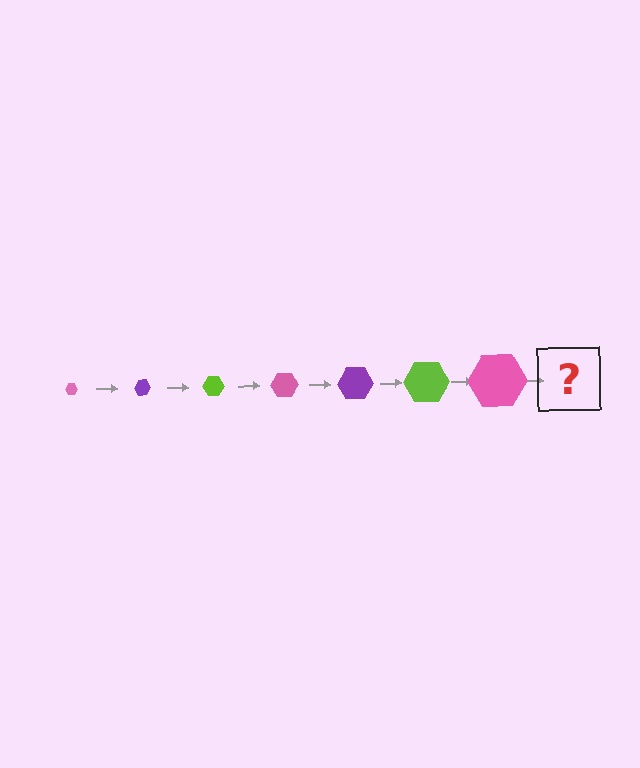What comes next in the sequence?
The next element should be a purple hexagon, larger than the previous one.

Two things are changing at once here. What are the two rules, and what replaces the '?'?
The two rules are that the hexagon grows larger each step and the color cycles through pink, purple, and lime. The '?' should be a purple hexagon, larger than the previous one.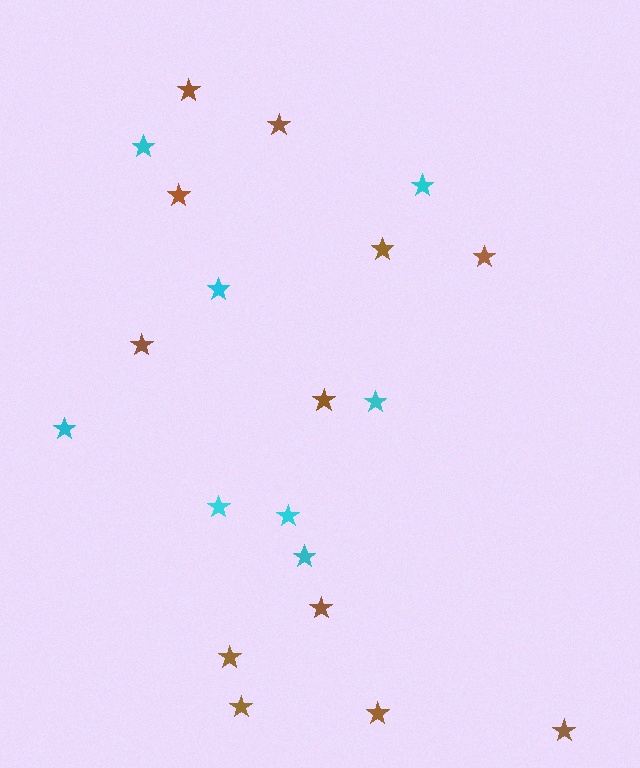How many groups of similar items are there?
There are 2 groups: one group of cyan stars (8) and one group of brown stars (12).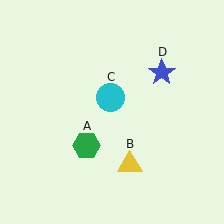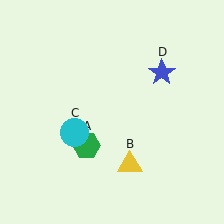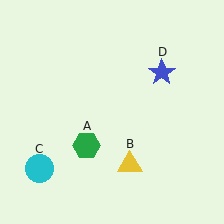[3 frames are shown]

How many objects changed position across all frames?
1 object changed position: cyan circle (object C).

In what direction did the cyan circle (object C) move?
The cyan circle (object C) moved down and to the left.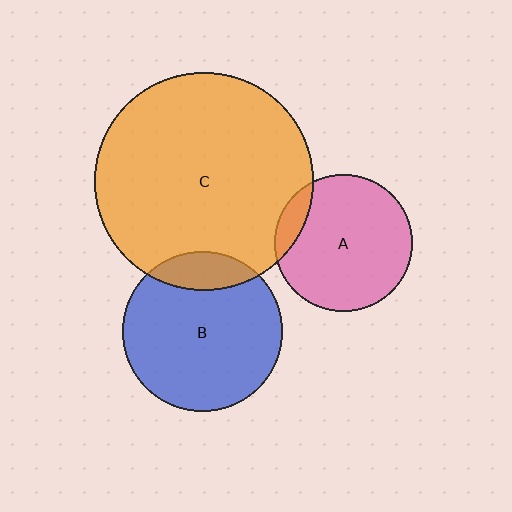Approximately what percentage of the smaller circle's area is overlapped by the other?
Approximately 10%.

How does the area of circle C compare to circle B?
Approximately 1.9 times.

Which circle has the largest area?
Circle C (orange).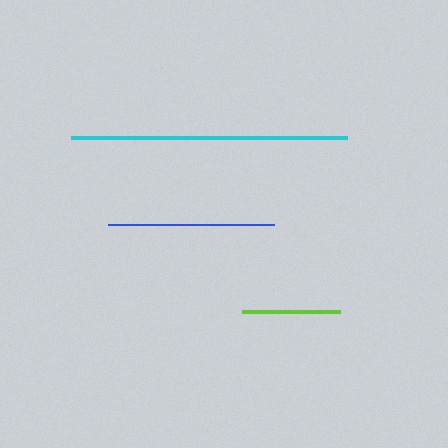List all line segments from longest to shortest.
From longest to shortest: cyan, blue, lime.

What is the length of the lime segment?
The lime segment is approximately 98 pixels long.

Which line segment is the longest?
The cyan line is the longest at approximately 276 pixels.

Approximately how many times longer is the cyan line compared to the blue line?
The cyan line is approximately 1.7 times the length of the blue line.